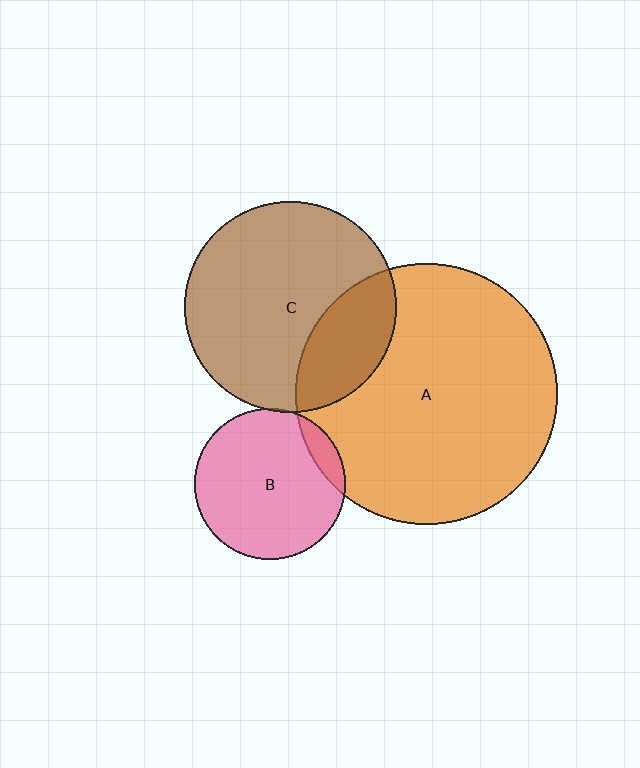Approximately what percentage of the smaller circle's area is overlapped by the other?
Approximately 5%.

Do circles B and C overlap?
Yes.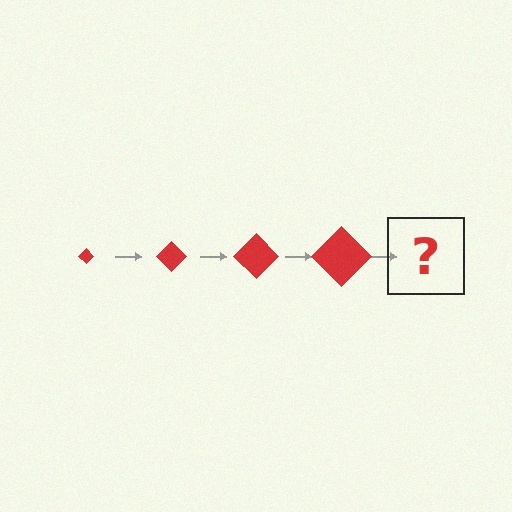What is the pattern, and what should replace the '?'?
The pattern is that the diamond gets progressively larger each step. The '?' should be a red diamond, larger than the previous one.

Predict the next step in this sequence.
The next step is a red diamond, larger than the previous one.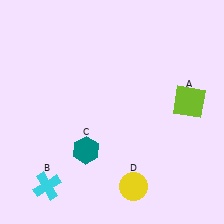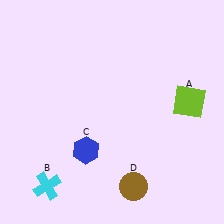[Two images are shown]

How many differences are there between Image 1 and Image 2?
There are 2 differences between the two images.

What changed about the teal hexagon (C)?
In Image 1, C is teal. In Image 2, it changed to blue.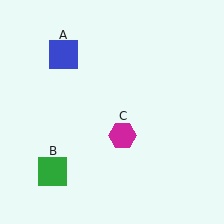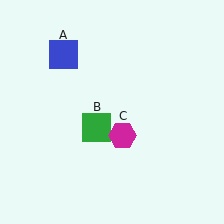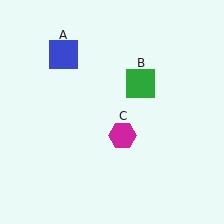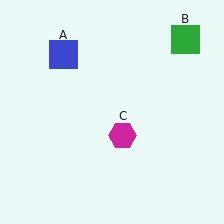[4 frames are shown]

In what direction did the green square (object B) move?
The green square (object B) moved up and to the right.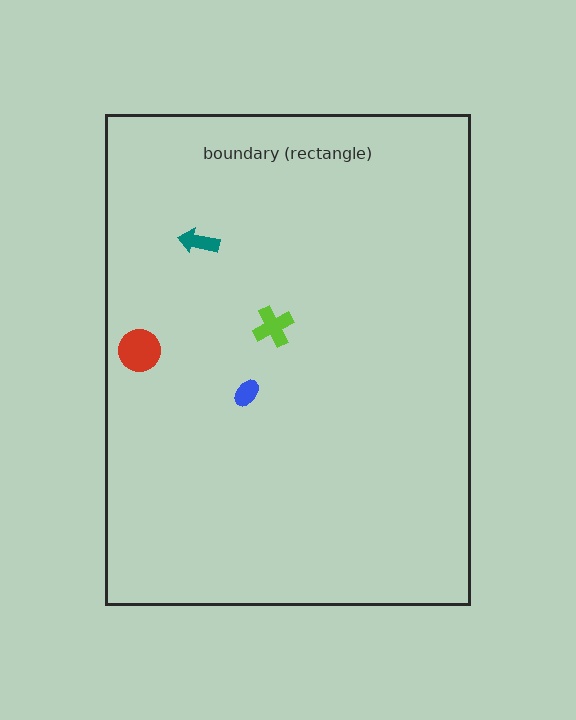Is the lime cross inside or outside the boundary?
Inside.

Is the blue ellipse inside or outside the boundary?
Inside.